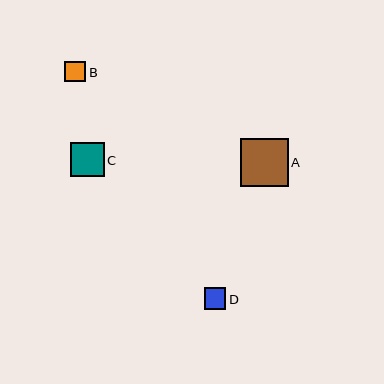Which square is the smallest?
Square B is the smallest with a size of approximately 21 pixels.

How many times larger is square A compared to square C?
Square A is approximately 1.4 times the size of square C.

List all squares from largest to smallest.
From largest to smallest: A, C, D, B.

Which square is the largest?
Square A is the largest with a size of approximately 47 pixels.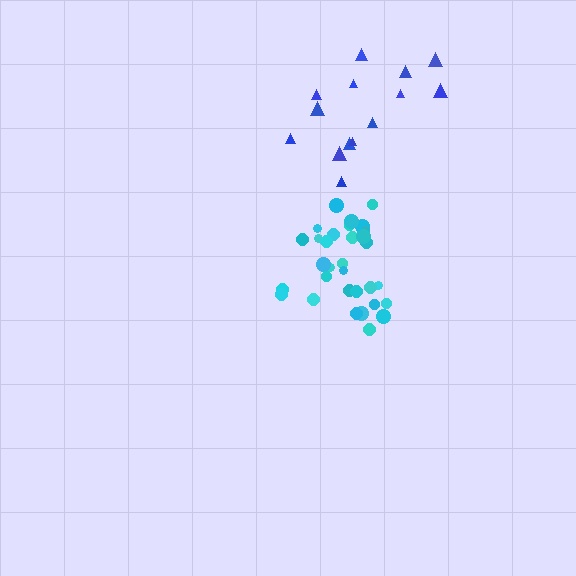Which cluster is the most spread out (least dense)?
Blue.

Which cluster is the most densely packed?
Cyan.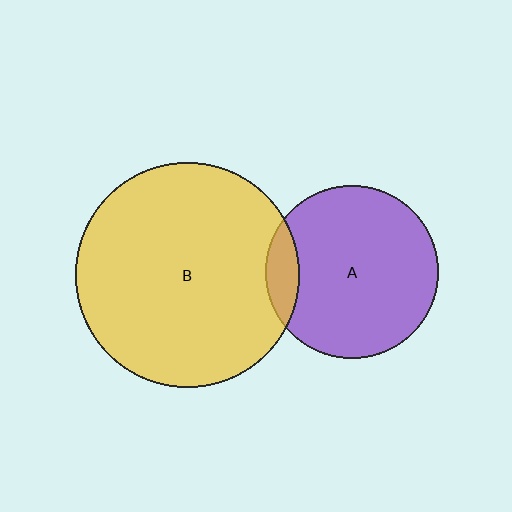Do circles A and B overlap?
Yes.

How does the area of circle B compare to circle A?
Approximately 1.7 times.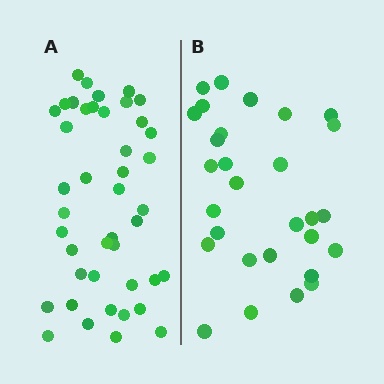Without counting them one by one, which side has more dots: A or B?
Region A (the left region) has more dots.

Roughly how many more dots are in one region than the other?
Region A has approximately 15 more dots than region B.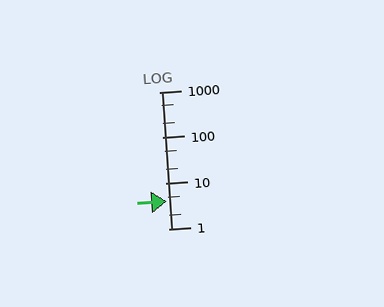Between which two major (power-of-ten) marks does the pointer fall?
The pointer is between 1 and 10.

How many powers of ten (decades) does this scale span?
The scale spans 3 decades, from 1 to 1000.